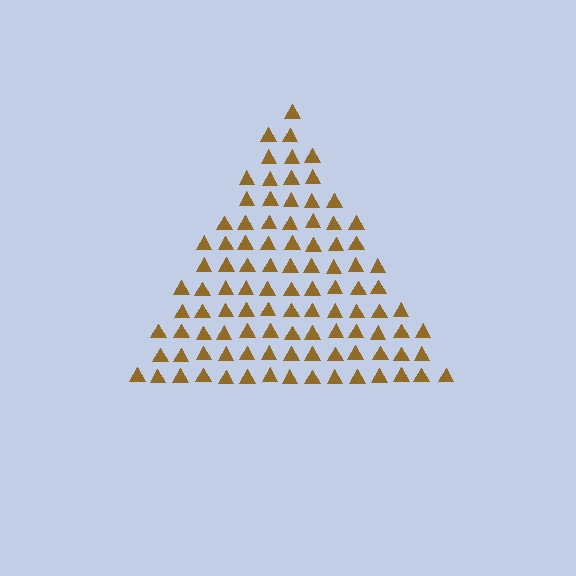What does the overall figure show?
The overall figure shows a triangle.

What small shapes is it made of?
It is made of small triangles.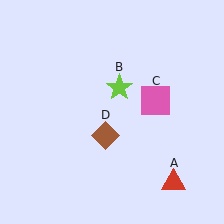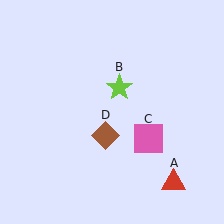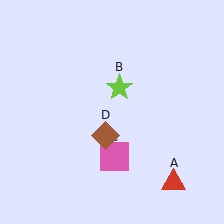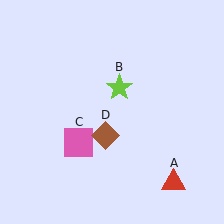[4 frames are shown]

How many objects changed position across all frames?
1 object changed position: pink square (object C).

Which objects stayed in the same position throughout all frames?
Red triangle (object A) and lime star (object B) and brown diamond (object D) remained stationary.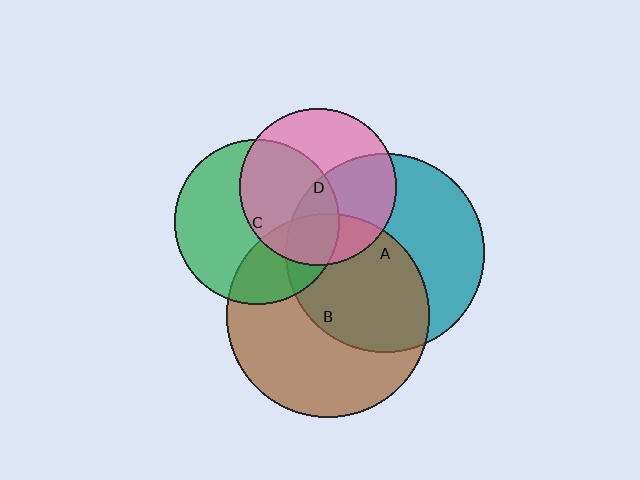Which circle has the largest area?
Circle B (brown).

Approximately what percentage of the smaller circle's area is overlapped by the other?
Approximately 50%.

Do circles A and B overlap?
Yes.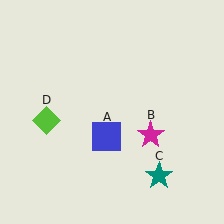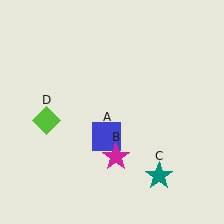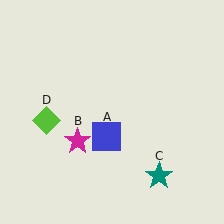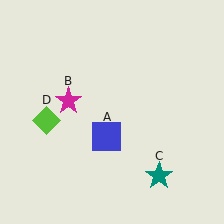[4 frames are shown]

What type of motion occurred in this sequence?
The magenta star (object B) rotated clockwise around the center of the scene.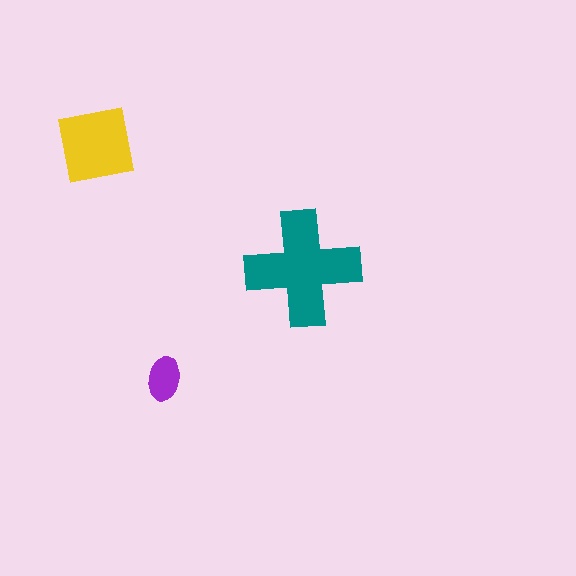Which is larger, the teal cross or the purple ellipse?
The teal cross.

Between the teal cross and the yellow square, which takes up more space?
The teal cross.